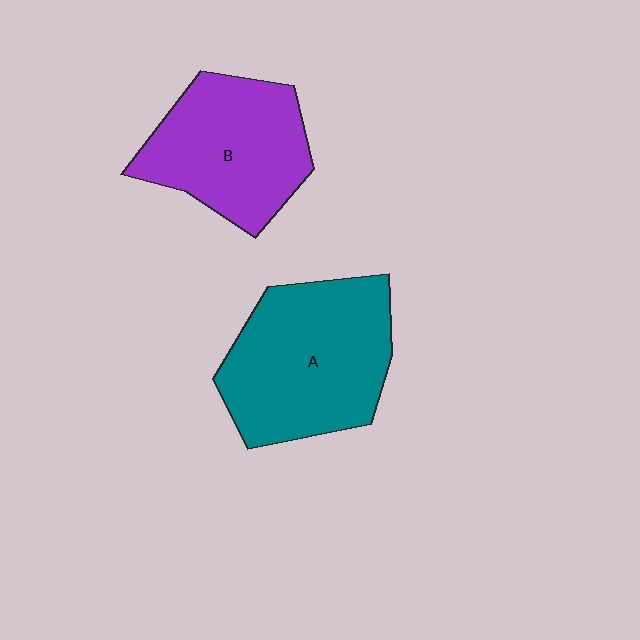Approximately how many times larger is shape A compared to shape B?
Approximately 1.2 times.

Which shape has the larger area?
Shape A (teal).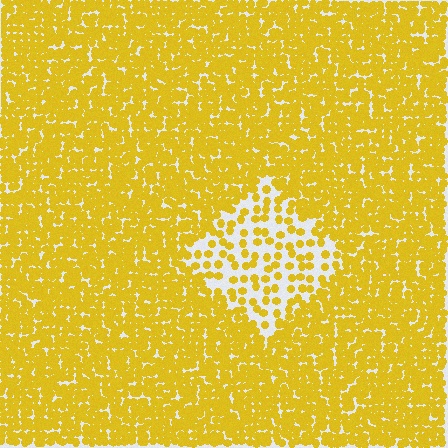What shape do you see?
I see a diamond.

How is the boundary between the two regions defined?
The boundary is defined by a change in element density (approximately 2.7x ratio). All elements are the same color, size, and shape.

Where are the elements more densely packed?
The elements are more densely packed outside the diamond boundary.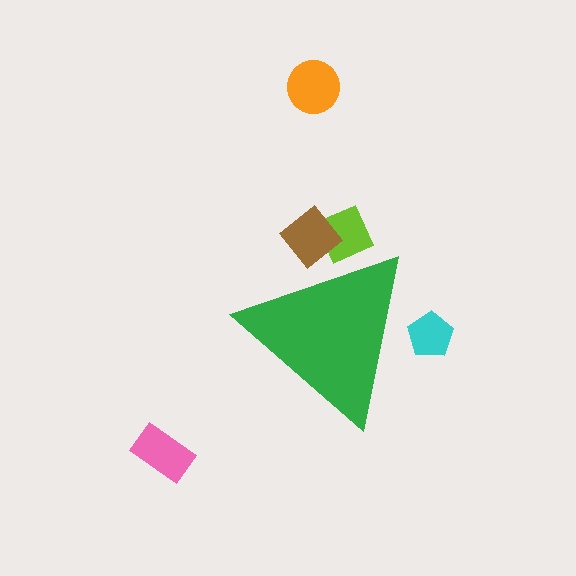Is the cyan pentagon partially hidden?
Yes, the cyan pentagon is partially hidden behind the green triangle.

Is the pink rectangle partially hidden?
No, the pink rectangle is fully visible.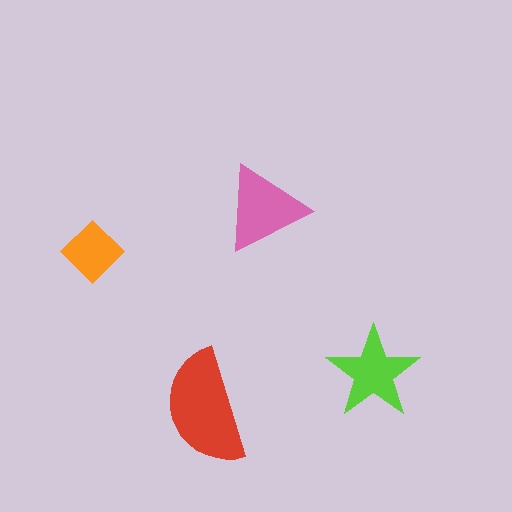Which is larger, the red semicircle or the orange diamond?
The red semicircle.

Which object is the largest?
The red semicircle.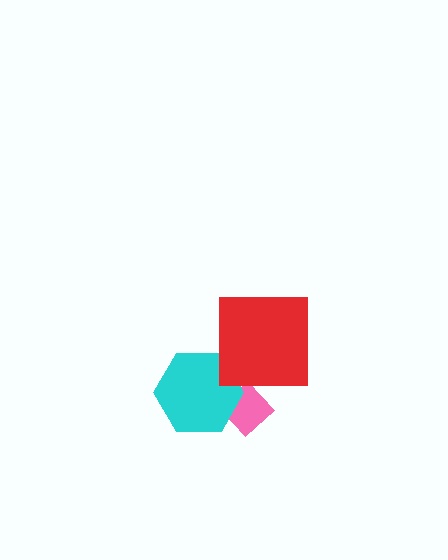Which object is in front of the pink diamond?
The cyan hexagon is in front of the pink diamond.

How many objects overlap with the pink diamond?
1 object overlaps with the pink diamond.